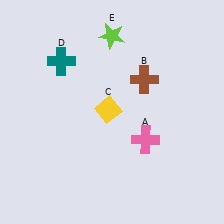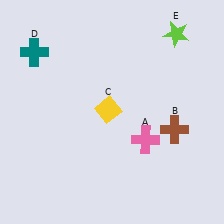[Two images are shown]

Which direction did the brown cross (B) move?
The brown cross (B) moved down.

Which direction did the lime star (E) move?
The lime star (E) moved right.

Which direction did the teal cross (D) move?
The teal cross (D) moved left.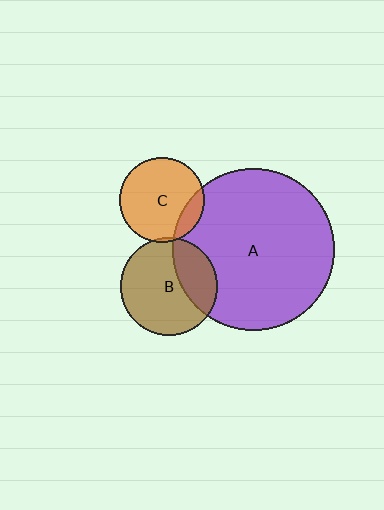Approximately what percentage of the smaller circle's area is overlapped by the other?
Approximately 5%.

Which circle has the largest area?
Circle A (purple).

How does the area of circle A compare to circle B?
Approximately 2.8 times.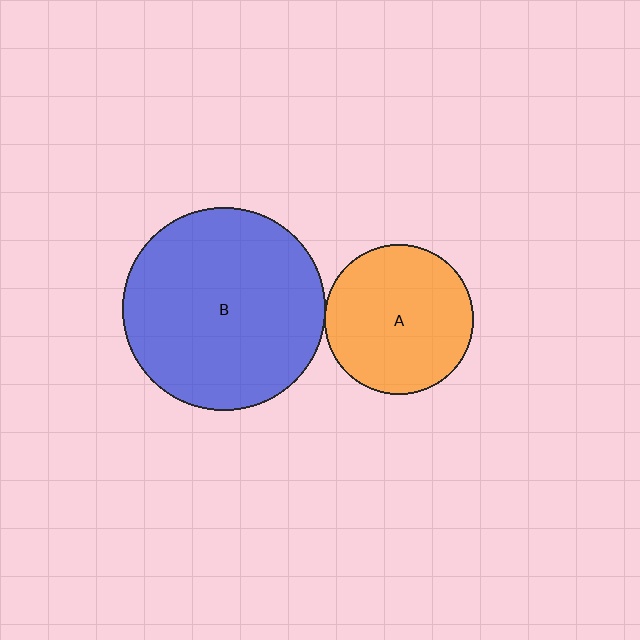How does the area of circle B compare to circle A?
Approximately 1.8 times.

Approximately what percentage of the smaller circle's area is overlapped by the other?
Approximately 5%.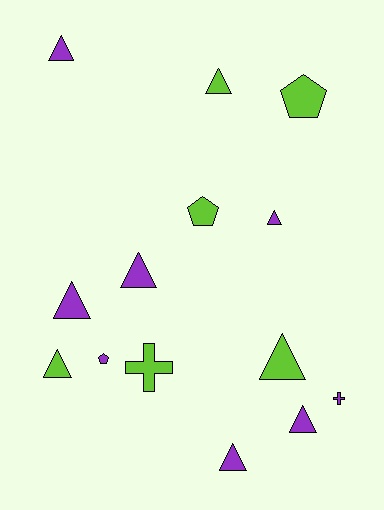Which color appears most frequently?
Purple, with 8 objects.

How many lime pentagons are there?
There are 2 lime pentagons.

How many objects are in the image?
There are 14 objects.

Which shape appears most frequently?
Triangle, with 9 objects.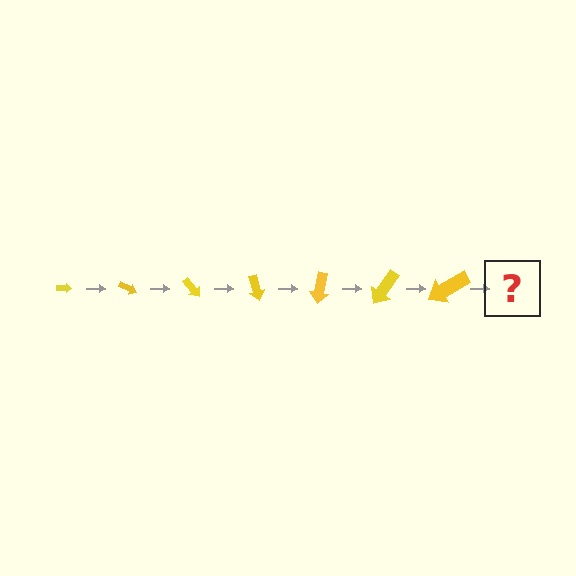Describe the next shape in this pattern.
It should be an arrow, larger than the previous one and rotated 175 degrees from the start.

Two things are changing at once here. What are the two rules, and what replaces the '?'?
The two rules are that the arrow grows larger each step and it rotates 25 degrees each step. The '?' should be an arrow, larger than the previous one and rotated 175 degrees from the start.